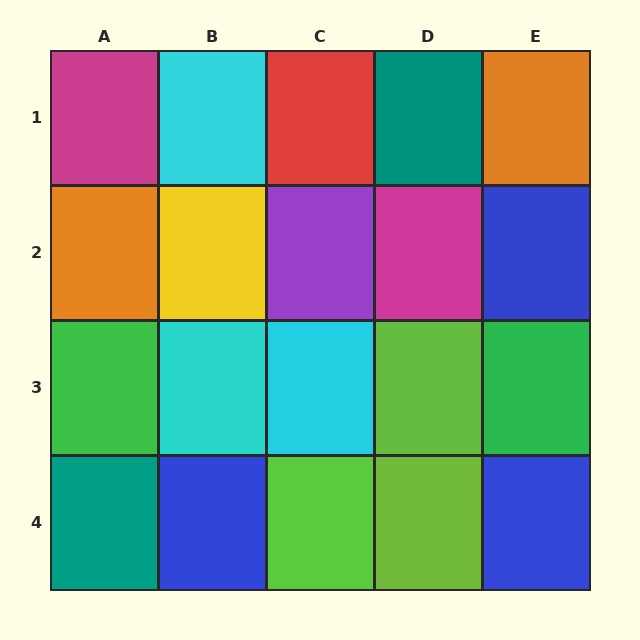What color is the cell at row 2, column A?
Orange.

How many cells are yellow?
1 cell is yellow.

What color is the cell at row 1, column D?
Teal.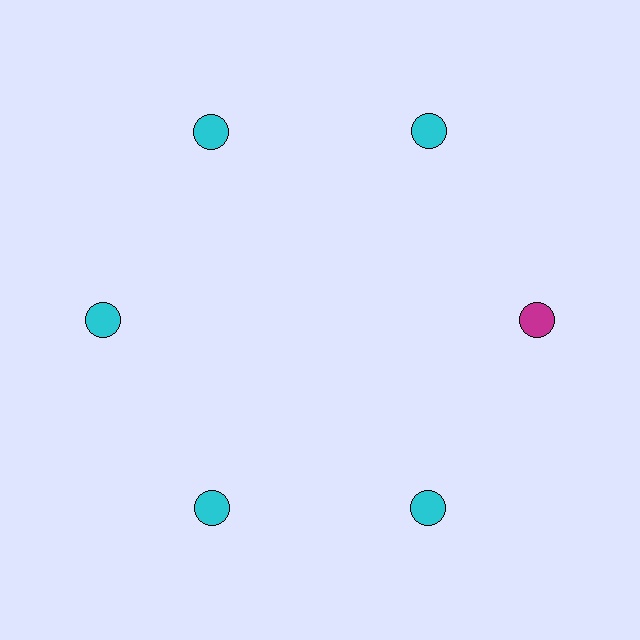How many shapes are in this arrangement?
There are 6 shapes arranged in a ring pattern.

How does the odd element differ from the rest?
It has a different color: magenta instead of cyan.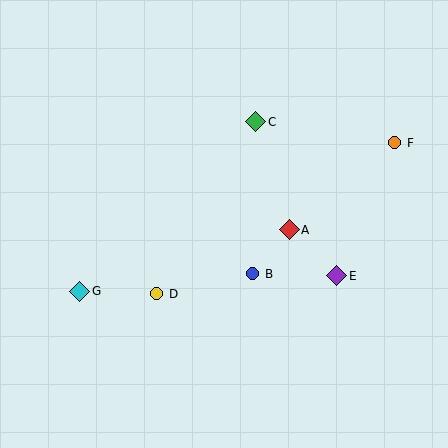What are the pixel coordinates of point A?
Point A is at (289, 230).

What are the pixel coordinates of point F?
Point F is at (395, 143).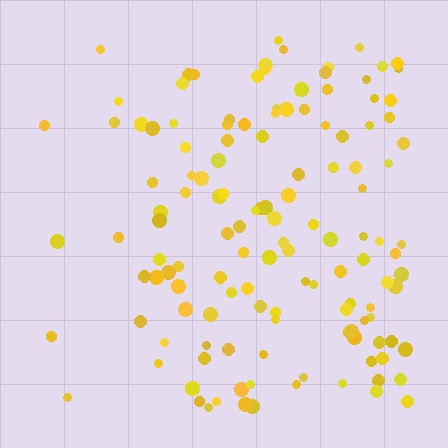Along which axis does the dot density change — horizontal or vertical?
Horizontal.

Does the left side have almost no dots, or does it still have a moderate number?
Still a moderate number, just noticeably fewer than the right.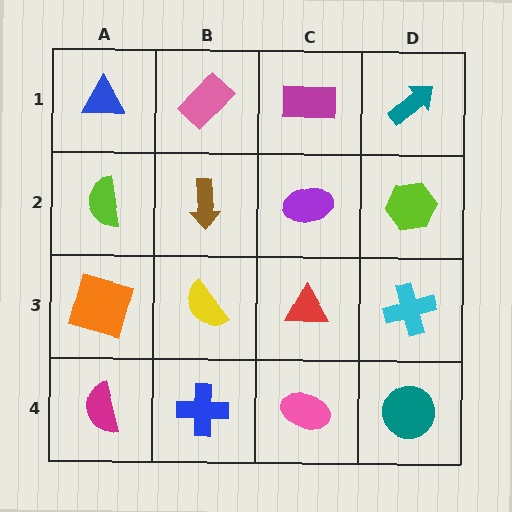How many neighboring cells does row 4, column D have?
2.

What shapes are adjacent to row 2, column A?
A blue triangle (row 1, column A), an orange square (row 3, column A), a brown arrow (row 2, column B).